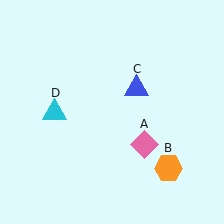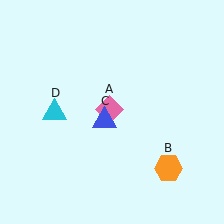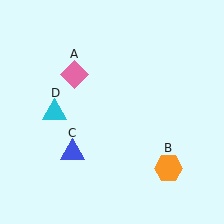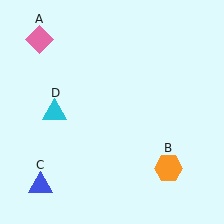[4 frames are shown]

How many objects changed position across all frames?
2 objects changed position: pink diamond (object A), blue triangle (object C).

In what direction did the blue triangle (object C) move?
The blue triangle (object C) moved down and to the left.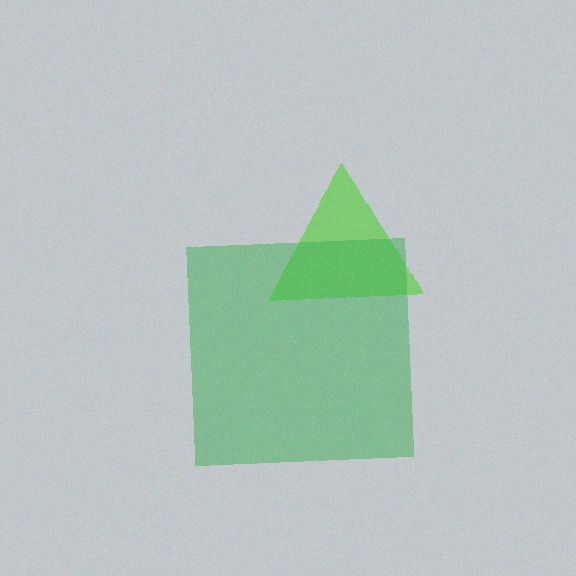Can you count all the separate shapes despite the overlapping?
Yes, there are 2 separate shapes.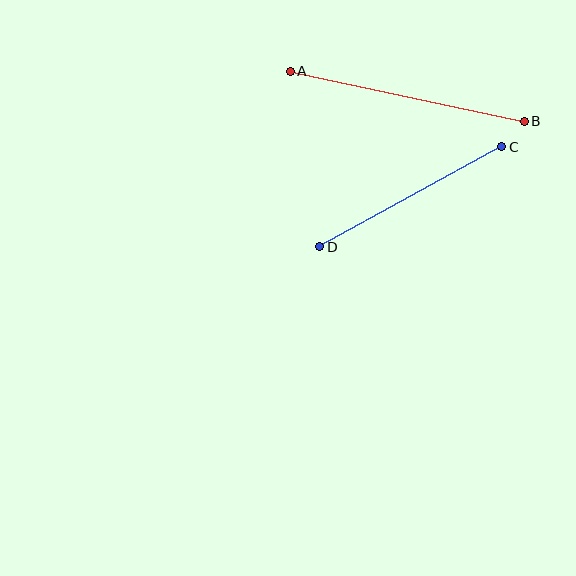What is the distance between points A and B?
The distance is approximately 239 pixels.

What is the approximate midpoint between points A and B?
The midpoint is at approximately (407, 96) pixels.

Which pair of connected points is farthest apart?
Points A and B are farthest apart.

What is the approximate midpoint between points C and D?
The midpoint is at approximately (411, 197) pixels.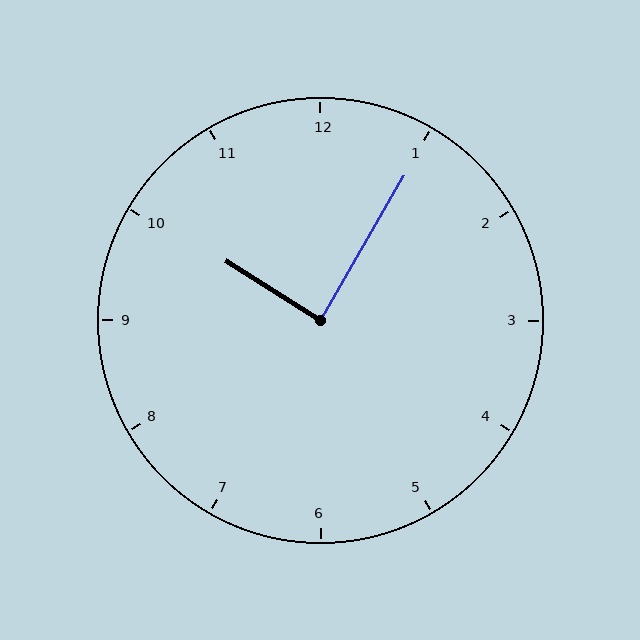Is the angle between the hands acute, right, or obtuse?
It is right.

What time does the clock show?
10:05.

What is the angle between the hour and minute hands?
Approximately 88 degrees.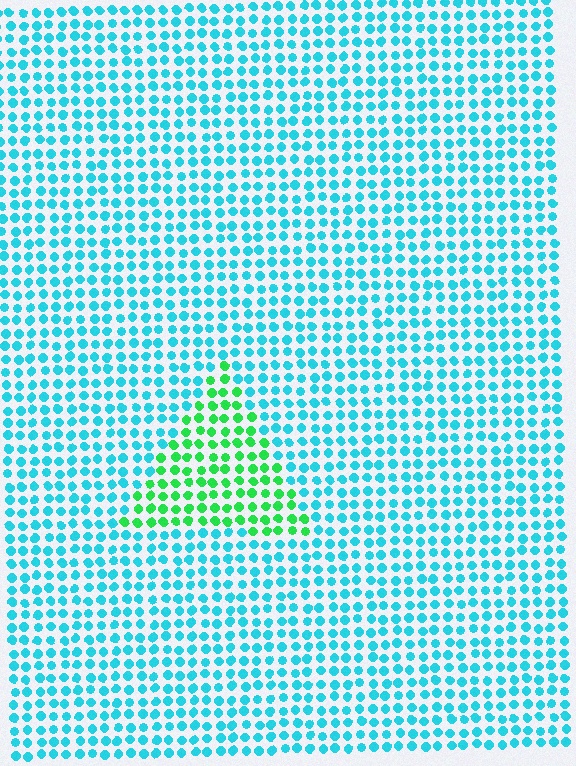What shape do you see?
I see a triangle.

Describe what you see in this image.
The image is filled with small cyan elements in a uniform arrangement. A triangle-shaped region is visible where the elements are tinted to a slightly different hue, forming a subtle color boundary.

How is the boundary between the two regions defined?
The boundary is defined purely by a slight shift in hue (about 53 degrees). Spacing, size, and orientation are identical on both sides.